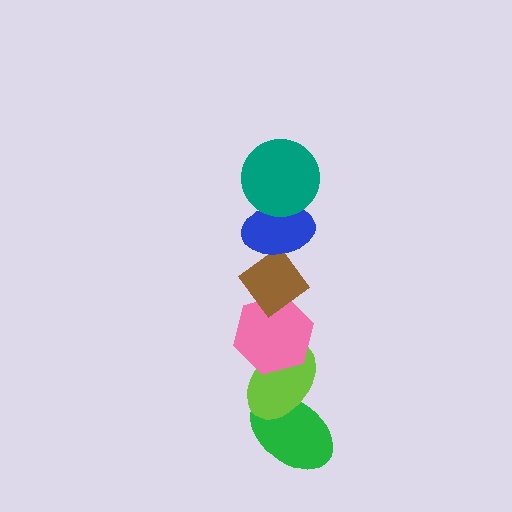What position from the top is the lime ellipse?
The lime ellipse is 5th from the top.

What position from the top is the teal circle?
The teal circle is 1st from the top.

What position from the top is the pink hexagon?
The pink hexagon is 4th from the top.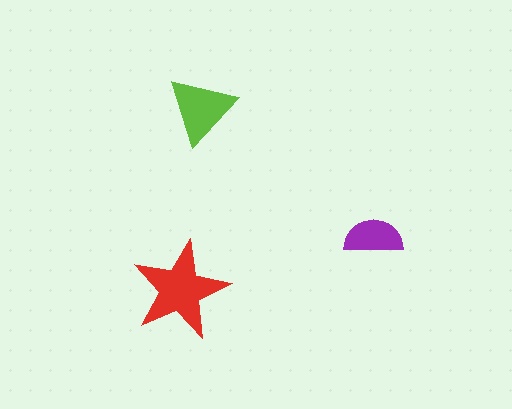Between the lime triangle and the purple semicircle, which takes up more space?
The lime triangle.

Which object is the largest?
The red star.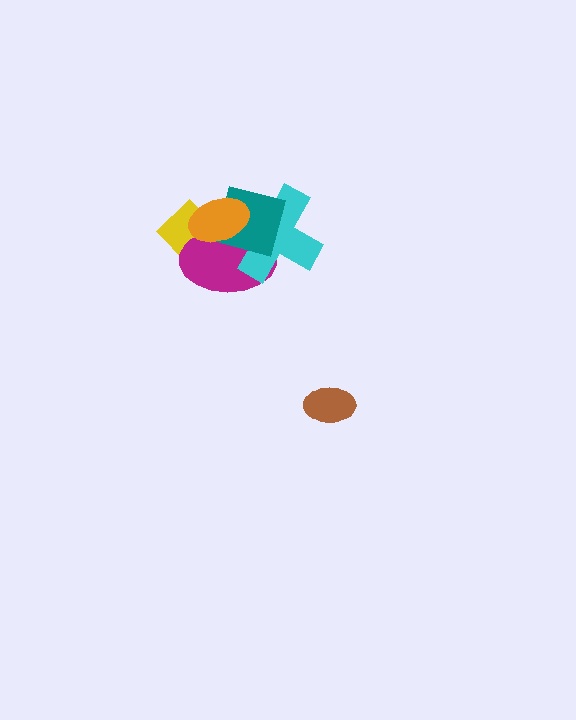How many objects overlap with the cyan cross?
3 objects overlap with the cyan cross.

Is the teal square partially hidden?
Yes, it is partially covered by another shape.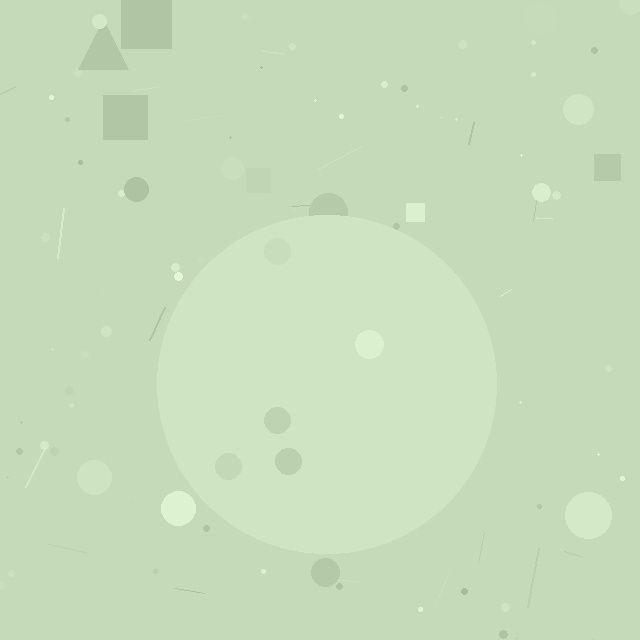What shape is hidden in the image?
A circle is hidden in the image.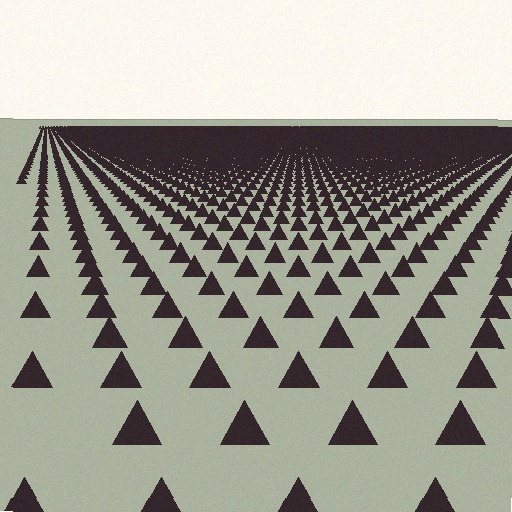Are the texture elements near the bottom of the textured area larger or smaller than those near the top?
Larger. Near the bottom, elements are closer to the viewer and appear at a bigger on-screen size.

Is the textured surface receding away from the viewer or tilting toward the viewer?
The surface is receding away from the viewer. Texture elements get smaller and denser toward the top.